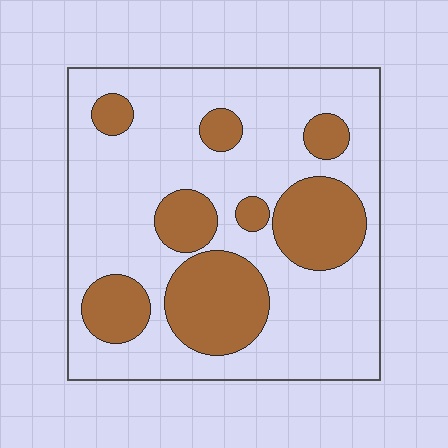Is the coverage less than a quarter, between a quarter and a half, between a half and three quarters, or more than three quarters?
Between a quarter and a half.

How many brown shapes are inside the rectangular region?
8.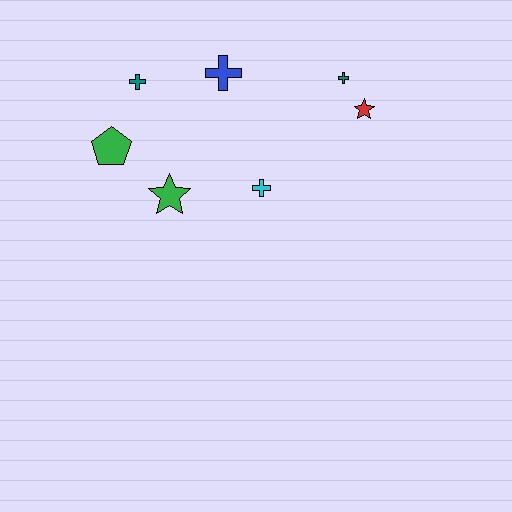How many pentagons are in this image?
There is 1 pentagon.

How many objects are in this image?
There are 7 objects.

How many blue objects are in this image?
There is 1 blue object.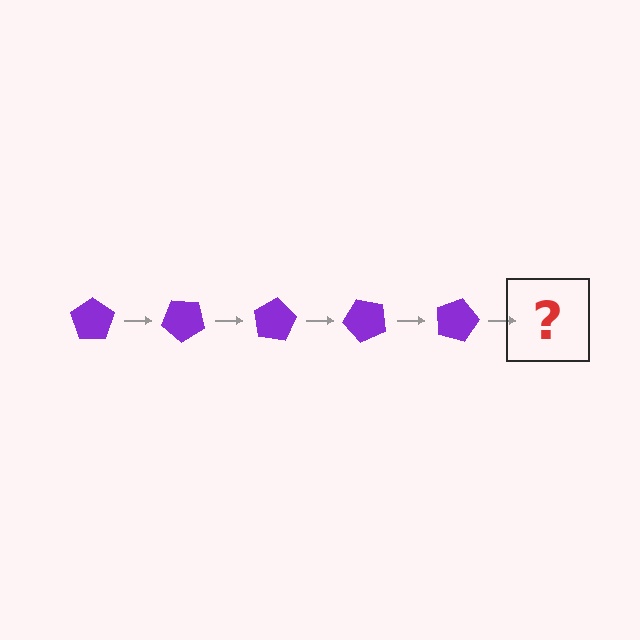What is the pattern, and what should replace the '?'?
The pattern is that the pentagon rotates 40 degrees each step. The '?' should be a purple pentagon rotated 200 degrees.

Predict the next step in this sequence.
The next step is a purple pentagon rotated 200 degrees.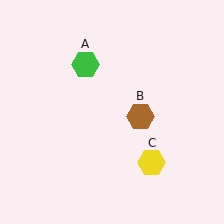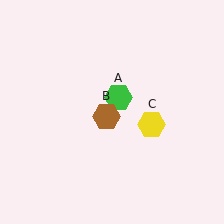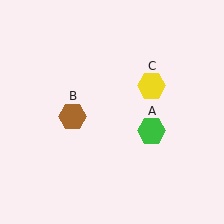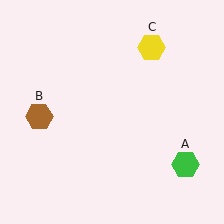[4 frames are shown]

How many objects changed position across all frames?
3 objects changed position: green hexagon (object A), brown hexagon (object B), yellow hexagon (object C).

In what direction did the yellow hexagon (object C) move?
The yellow hexagon (object C) moved up.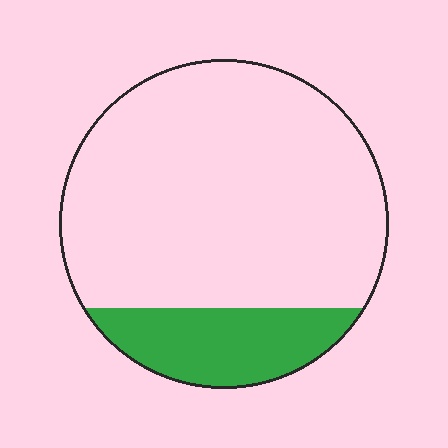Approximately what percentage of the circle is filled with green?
Approximately 20%.